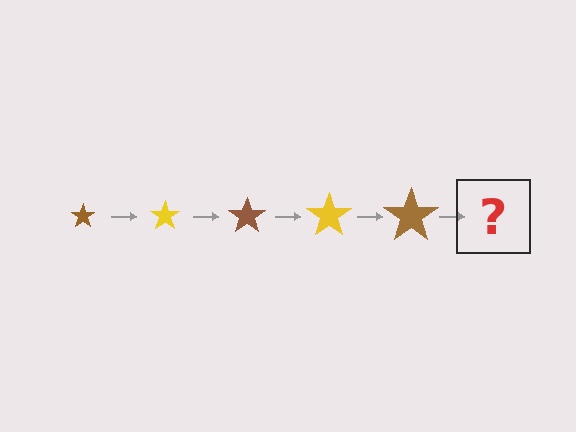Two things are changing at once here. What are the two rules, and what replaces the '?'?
The two rules are that the star grows larger each step and the color cycles through brown and yellow. The '?' should be a yellow star, larger than the previous one.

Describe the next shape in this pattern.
It should be a yellow star, larger than the previous one.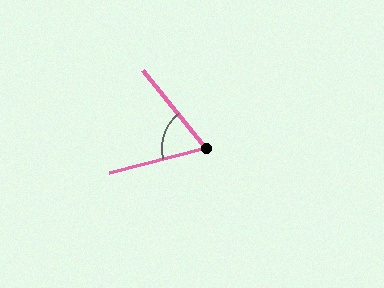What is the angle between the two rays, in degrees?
Approximately 66 degrees.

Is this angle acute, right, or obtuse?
It is acute.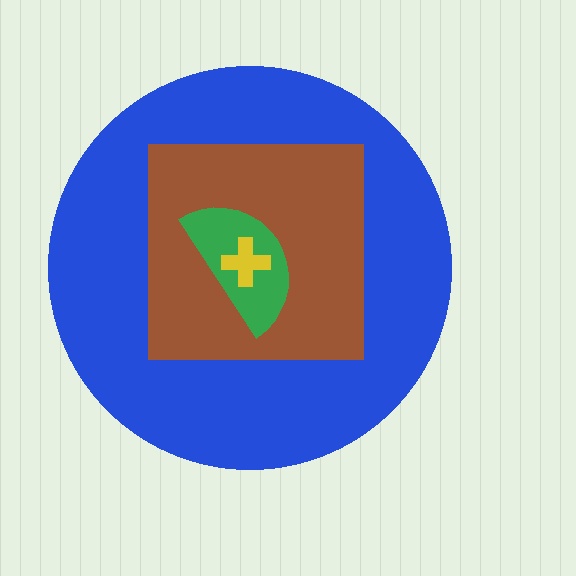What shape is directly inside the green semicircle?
The yellow cross.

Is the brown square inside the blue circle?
Yes.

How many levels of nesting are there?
4.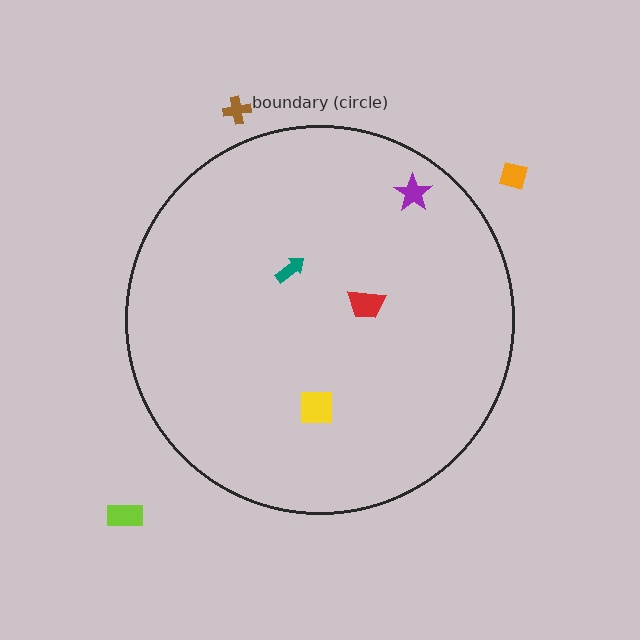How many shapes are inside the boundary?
4 inside, 3 outside.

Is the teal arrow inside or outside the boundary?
Inside.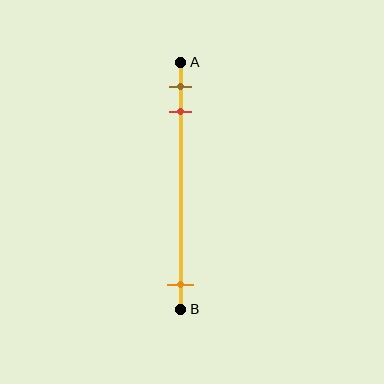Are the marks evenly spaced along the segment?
No, the marks are not evenly spaced.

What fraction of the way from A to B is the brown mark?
The brown mark is approximately 10% (0.1) of the way from A to B.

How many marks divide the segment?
There are 3 marks dividing the segment.